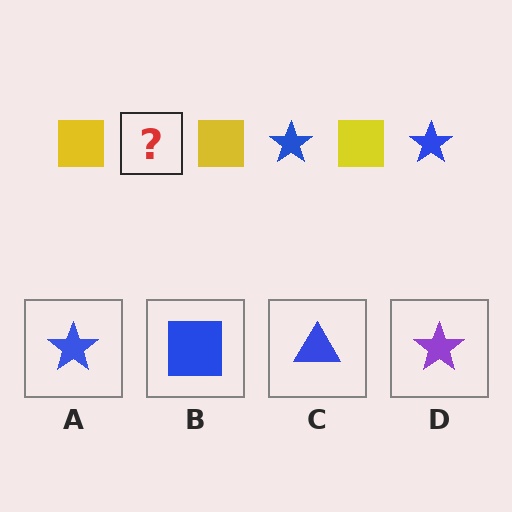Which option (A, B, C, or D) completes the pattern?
A.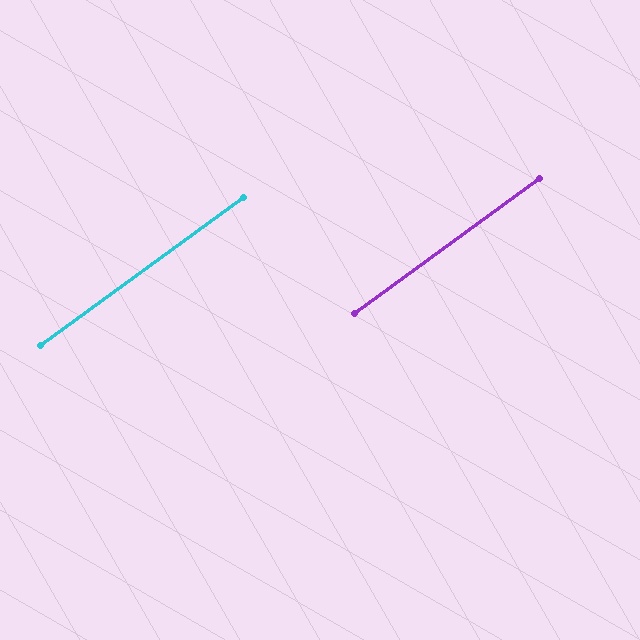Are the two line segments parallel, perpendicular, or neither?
Parallel — their directions differ by only 0.1°.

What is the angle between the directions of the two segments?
Approximately 0 degrees.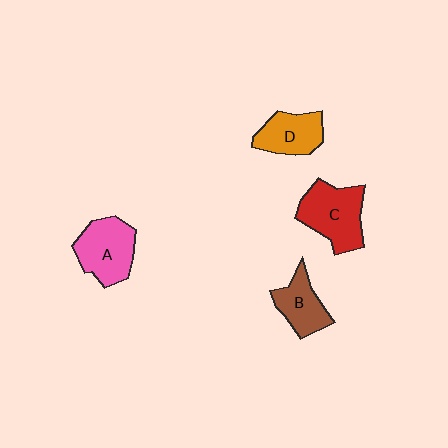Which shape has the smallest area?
Shape B (brown).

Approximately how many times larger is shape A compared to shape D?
Approximately 1.3 times.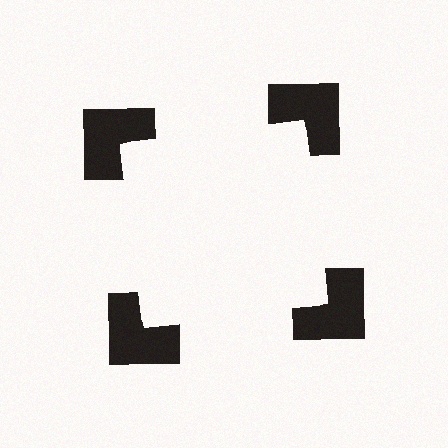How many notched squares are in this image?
There are 4 — one at each vertex of the illusory square.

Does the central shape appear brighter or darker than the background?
It typically appears slightly brighter than the background, even though no actual brightness change is drawn.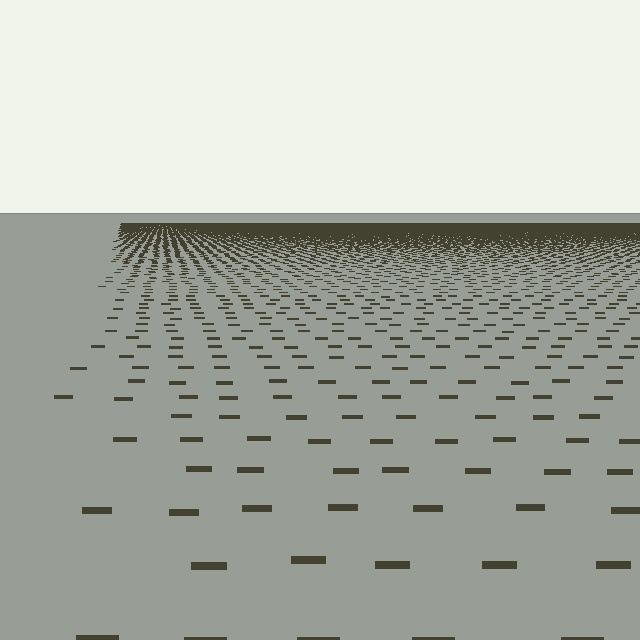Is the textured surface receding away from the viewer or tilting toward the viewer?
The surface is receding away from the viewer. Texture elements get smaller and denser toward the top.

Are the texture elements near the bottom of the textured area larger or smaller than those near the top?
Larger. Near the bottom, elements are closer to the viewer and appear at a bigger on-screen size.